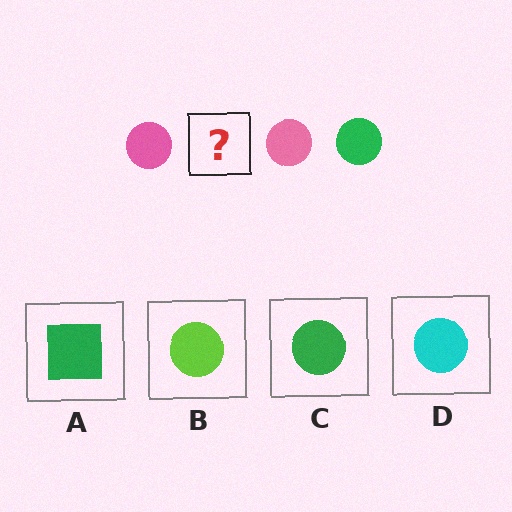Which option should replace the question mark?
Option C.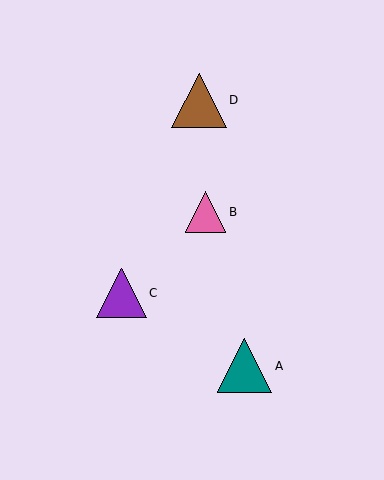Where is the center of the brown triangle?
The center of the brown triangle is at (199, 100).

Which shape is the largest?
The brown triangle (labeled D) is the largest.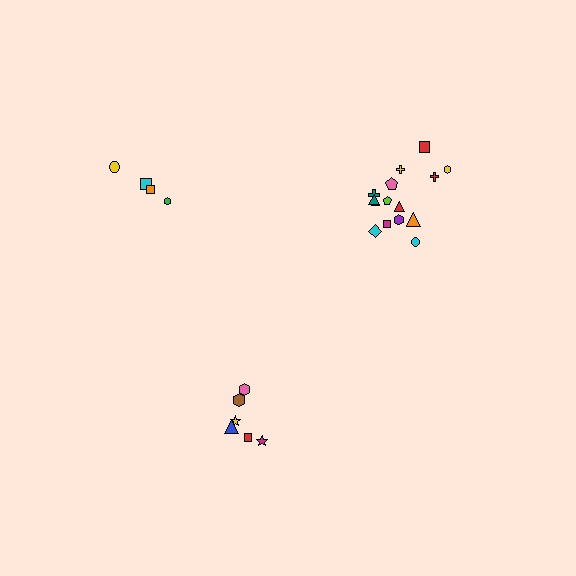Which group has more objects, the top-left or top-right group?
The top-right group.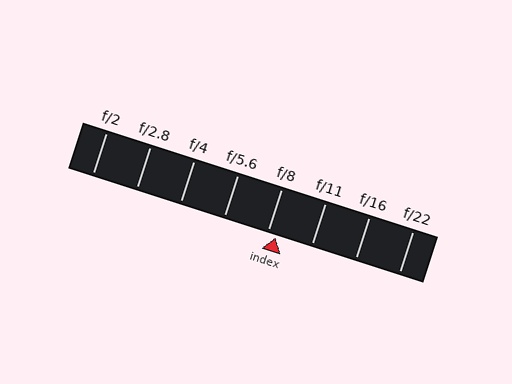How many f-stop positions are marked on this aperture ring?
There are 8 f-stop positions marked.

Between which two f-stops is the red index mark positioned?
The index mark is between f/8 and f/11.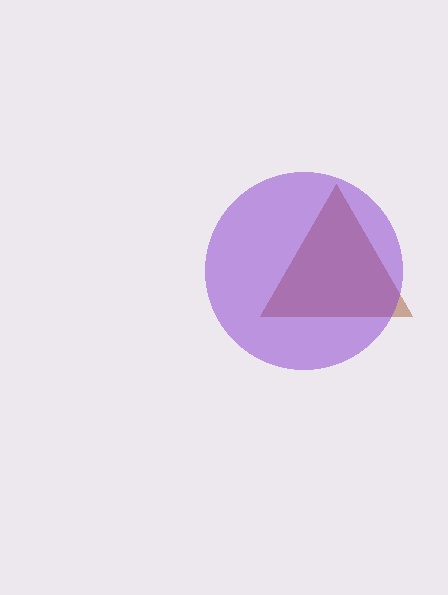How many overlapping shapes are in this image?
There are 2 overlapping shapes in the image.